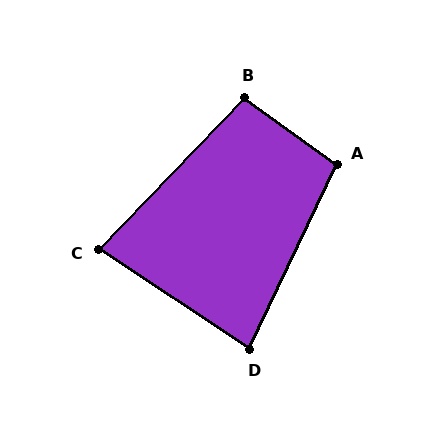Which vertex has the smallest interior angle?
C, at approximately 80 degrees.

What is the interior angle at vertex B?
Approximately 98 degrees (obtuse).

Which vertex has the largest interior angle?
A, at approximately 100 degrees.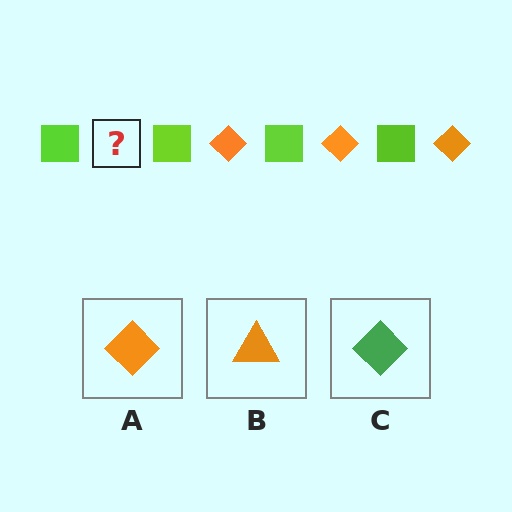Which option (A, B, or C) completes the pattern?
A.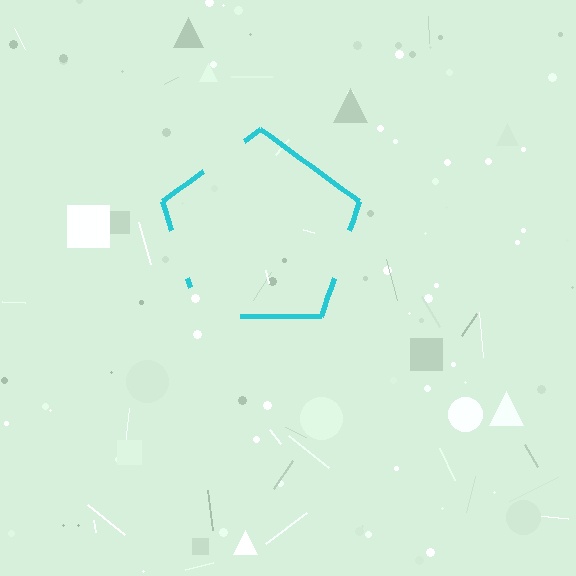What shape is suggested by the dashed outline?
The dashed outline suggests a pentagon.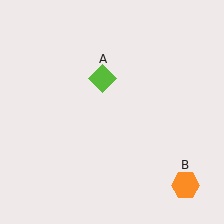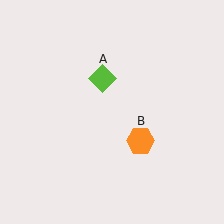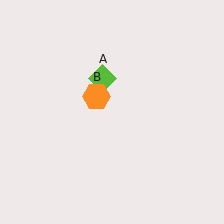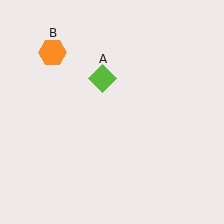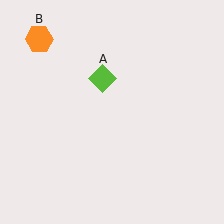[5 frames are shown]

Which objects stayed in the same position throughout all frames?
Lime diamond (object A) remained stationary.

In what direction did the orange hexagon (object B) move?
The orange hexagon (object B) moved up and to the left.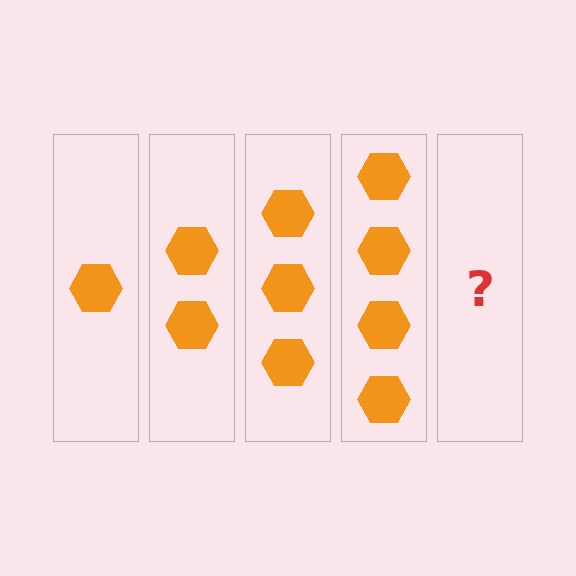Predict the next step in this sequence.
The next step is 5 hexagons.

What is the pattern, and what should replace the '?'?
The pattern is that each step adds one more hexagon. The '?' should be 5 hexagons.